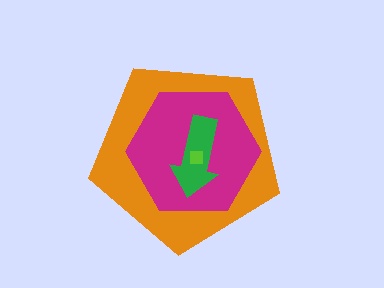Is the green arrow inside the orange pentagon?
Yes.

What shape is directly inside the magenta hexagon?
The green arrow.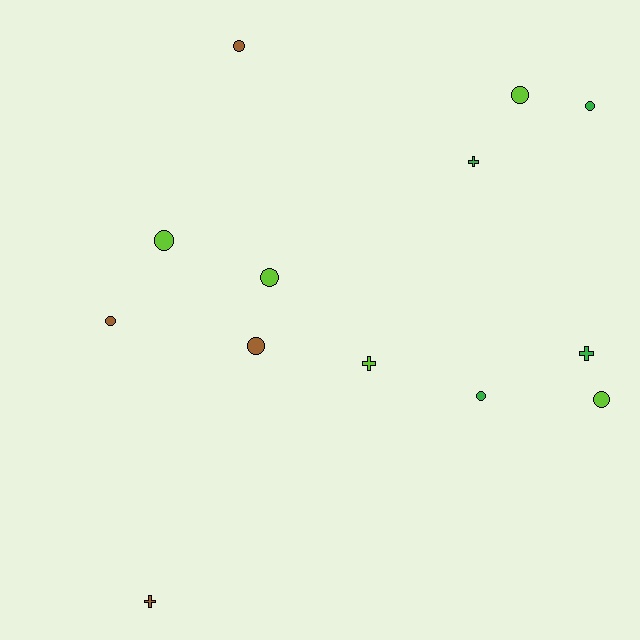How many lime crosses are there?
There is 1 lime cross.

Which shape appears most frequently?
Circle, with 9 objects.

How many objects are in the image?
There are 13 objects.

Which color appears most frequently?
Lime, with 5 objects.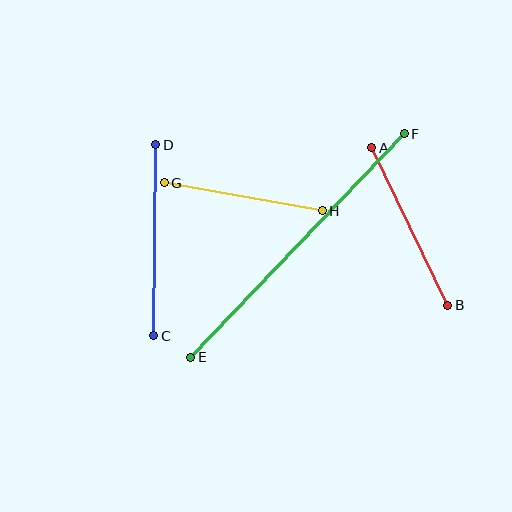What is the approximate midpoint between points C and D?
The midpoint is at approximately (155, 240) pixels.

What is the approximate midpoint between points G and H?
The midpoint is at approximately (243, 197) pixels.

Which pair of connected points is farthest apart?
Points E and F are farthest apart.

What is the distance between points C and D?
The distance is approximately 191 pixels.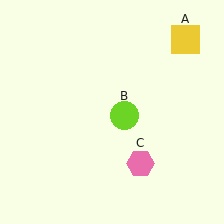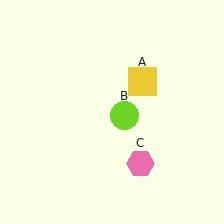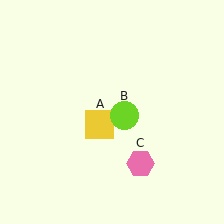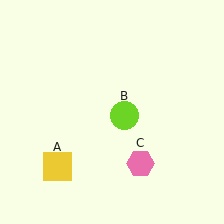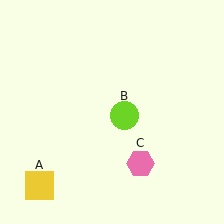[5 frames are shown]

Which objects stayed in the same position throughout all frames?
Lime circle (object B) and pink hexagon (object C) remained stationary.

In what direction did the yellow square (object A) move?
The yellow square (object A) moved down and to the left.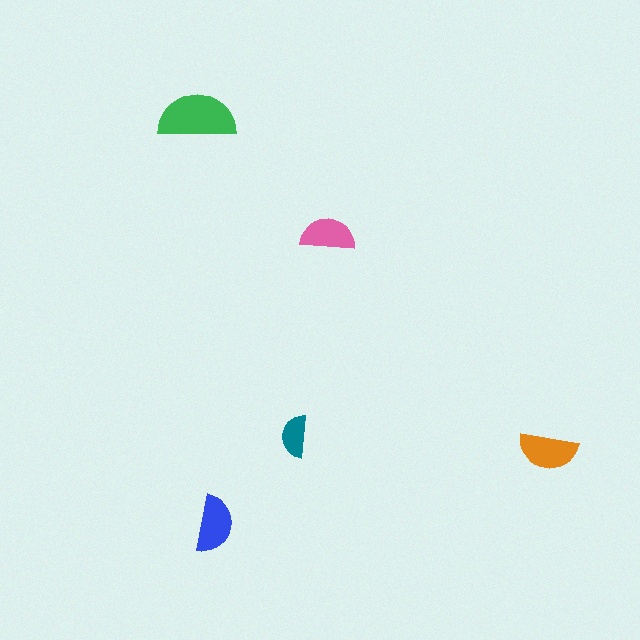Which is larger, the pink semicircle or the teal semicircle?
The pink one.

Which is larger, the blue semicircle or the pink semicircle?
The blue one.